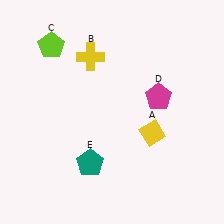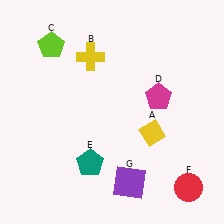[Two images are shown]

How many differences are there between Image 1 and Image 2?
There are 2 differences between the two images.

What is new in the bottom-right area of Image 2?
A red circle (F) was added in the bottom-right area of Image 2.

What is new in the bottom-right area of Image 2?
A purple square (G) was added in the bottom-right area of Image 2.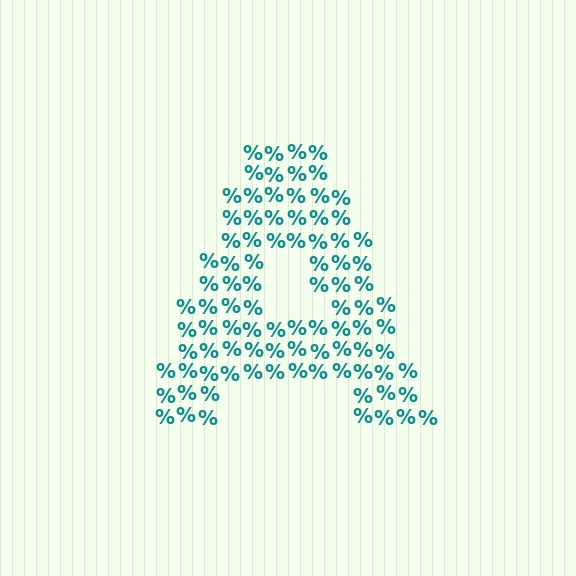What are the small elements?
The small elements are percent signs.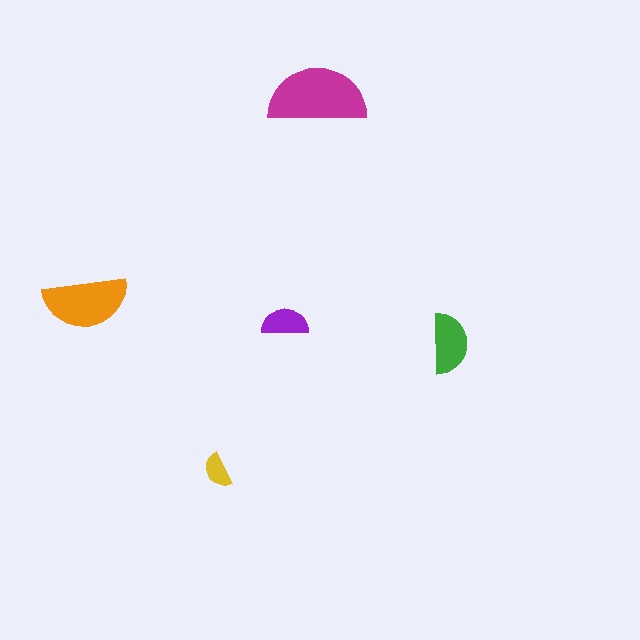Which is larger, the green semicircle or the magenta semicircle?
The magenta one.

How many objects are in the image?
There are 5 objects in the image.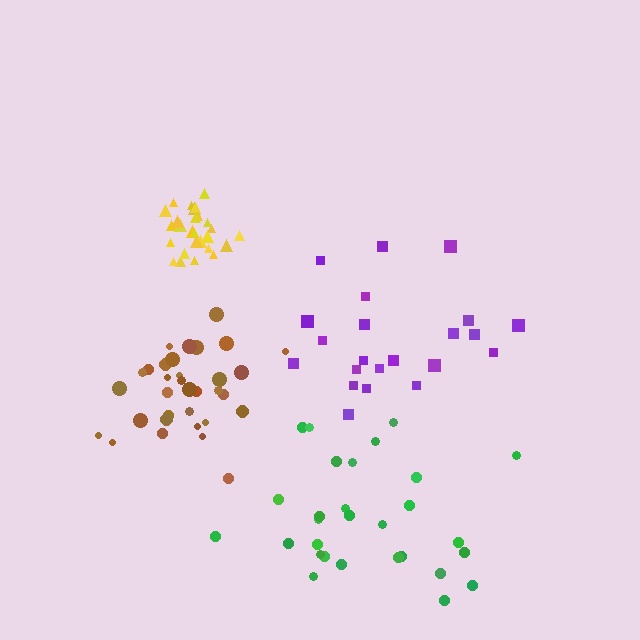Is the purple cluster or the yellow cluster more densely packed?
Yellow.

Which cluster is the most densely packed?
Yellow.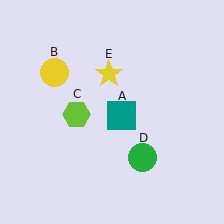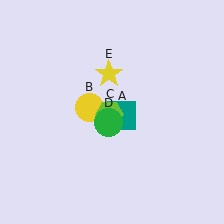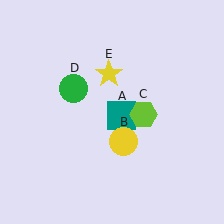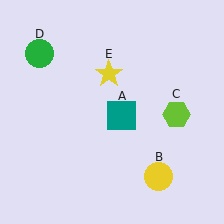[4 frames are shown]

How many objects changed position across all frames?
3 objects changed position: yellow circle (object B), lime hexagon (object C), green circle (object D).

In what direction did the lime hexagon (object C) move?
The lime hexagon (object C) moved right.